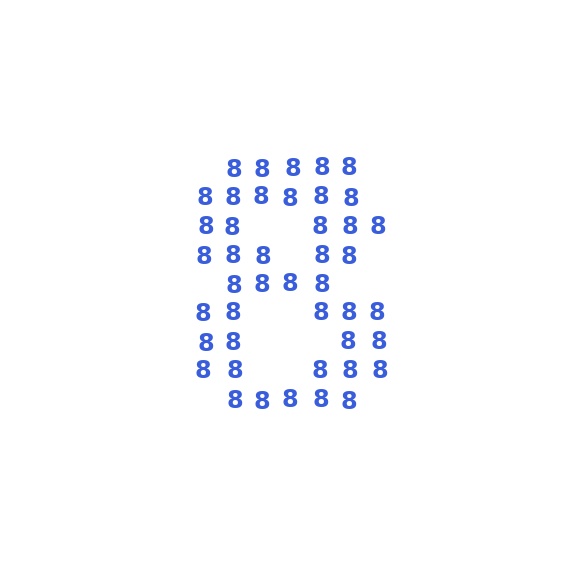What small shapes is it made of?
It is made of small digit 8's.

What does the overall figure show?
The overall figure shows the digit 8.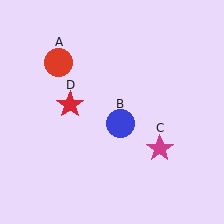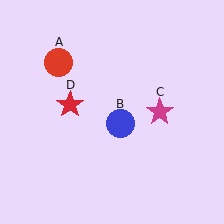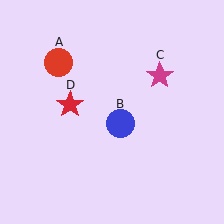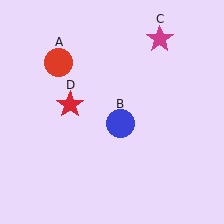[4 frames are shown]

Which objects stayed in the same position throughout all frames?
Red circle (object A) and blue circle (object B) and red star (object D) remained stationary.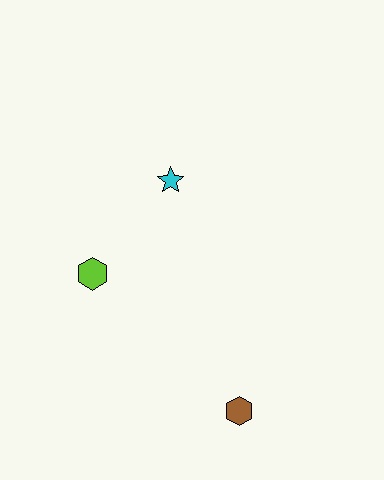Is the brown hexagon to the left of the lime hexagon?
No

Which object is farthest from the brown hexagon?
The cyan star is farthest from the brown hexagon.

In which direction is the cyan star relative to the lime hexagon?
The cyan star is above the lime hexagon.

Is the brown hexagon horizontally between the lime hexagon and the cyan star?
No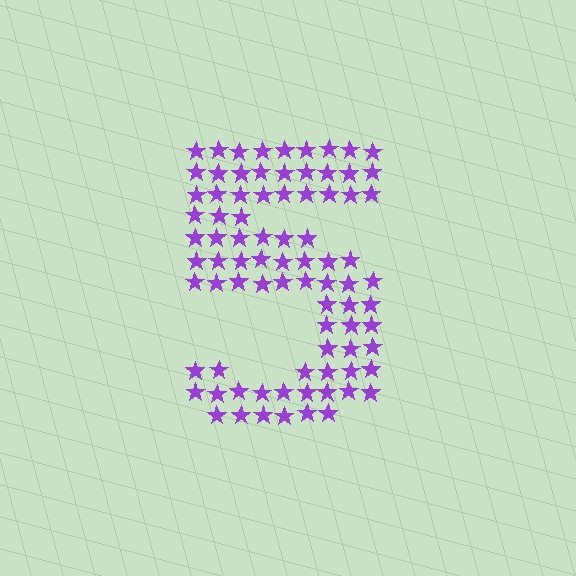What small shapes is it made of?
It is made of small stars.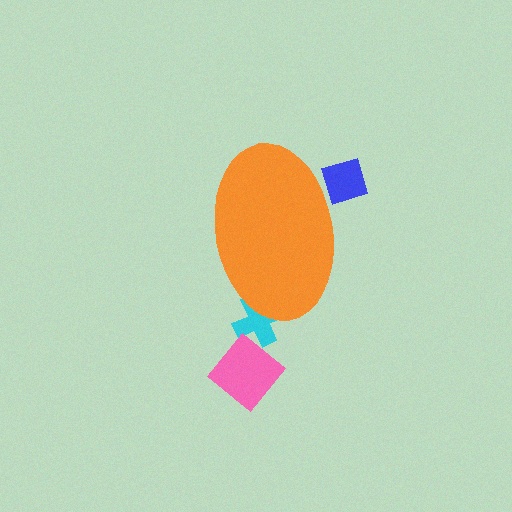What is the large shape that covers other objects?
An orange ellipse.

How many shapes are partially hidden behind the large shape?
2 shapes are partially hidden.